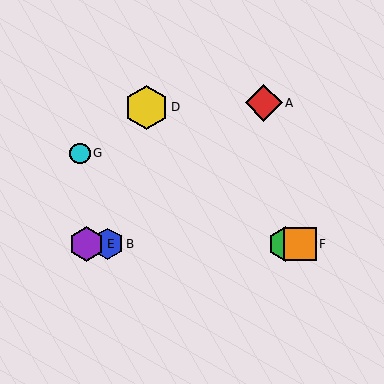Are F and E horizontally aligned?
Yes, both are at y≈244.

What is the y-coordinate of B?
Object B is at y≈244.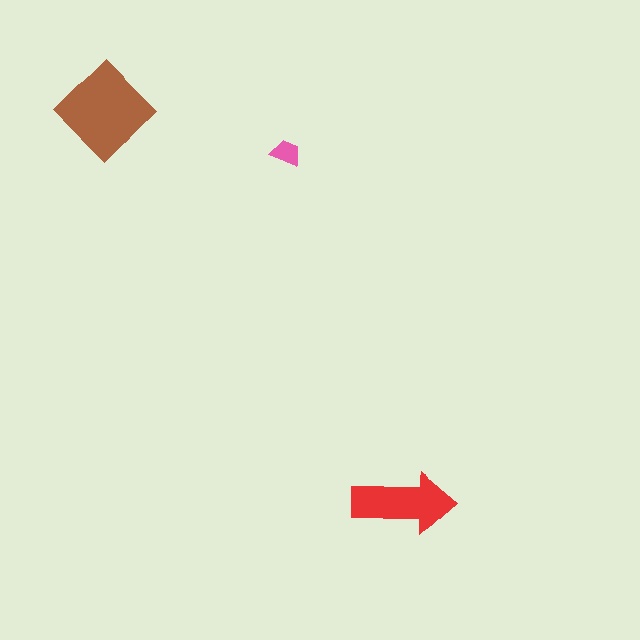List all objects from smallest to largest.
The pink trapezoid, the red arrow, the brown diamond.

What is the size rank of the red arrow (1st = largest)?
2nd.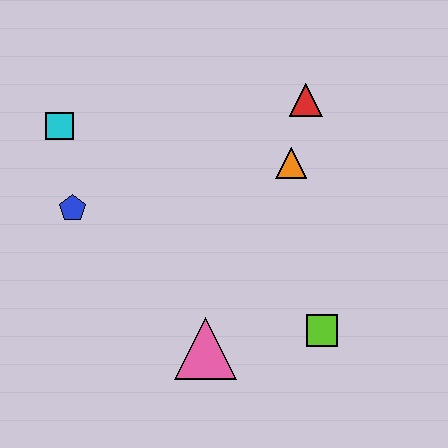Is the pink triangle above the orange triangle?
No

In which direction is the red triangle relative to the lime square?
The red triangle is above the lime square.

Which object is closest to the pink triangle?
The lime square is closest to the pink triangle.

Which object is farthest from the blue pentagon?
The lime square is farthest from the blue pentagon.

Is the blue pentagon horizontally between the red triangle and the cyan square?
Yes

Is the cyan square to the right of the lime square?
No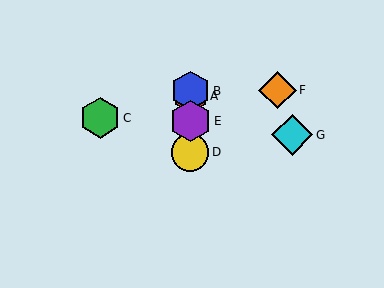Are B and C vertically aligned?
No, B is at x≈190 and C is at x≈100.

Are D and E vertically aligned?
Yes, both are at x≈190.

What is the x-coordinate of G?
Object G is at x≈292.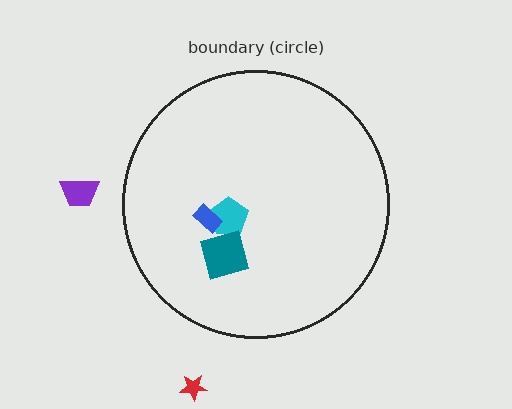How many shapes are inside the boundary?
3 inside, 2 outside.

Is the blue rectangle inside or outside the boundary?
Inside.